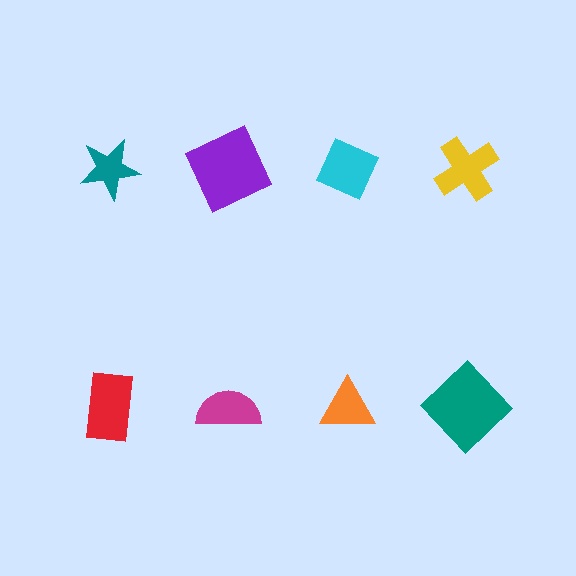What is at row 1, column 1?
A teal star.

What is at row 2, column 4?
A teal diamond.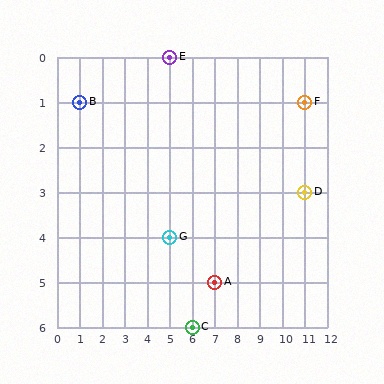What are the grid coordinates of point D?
Point D is at grid coordinates (11, 3).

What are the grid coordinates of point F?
Point F is at grid coordinates (11, 1).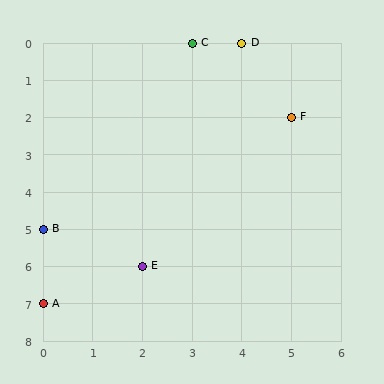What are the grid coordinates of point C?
Point C is at grid coordinates (3, 0).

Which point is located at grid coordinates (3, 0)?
Point C is at (3, 0).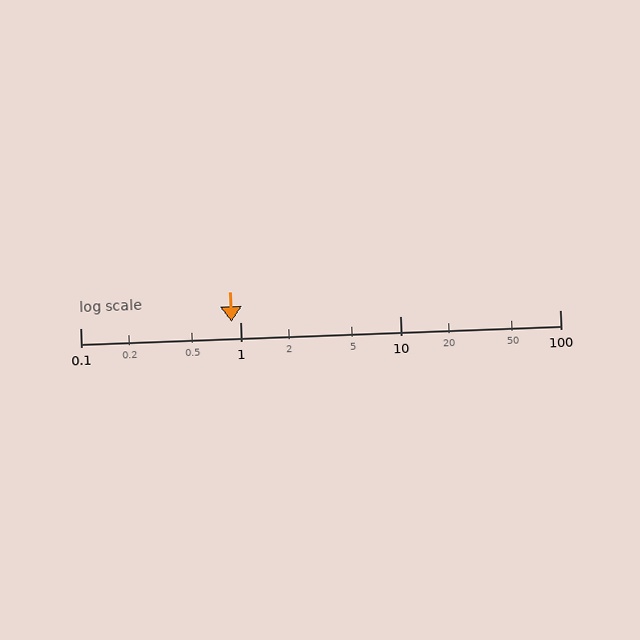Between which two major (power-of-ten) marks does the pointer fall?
The pointer is between 0.1 and 1.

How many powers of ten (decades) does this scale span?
The scale spans 3 decades, from 0.1 to 100.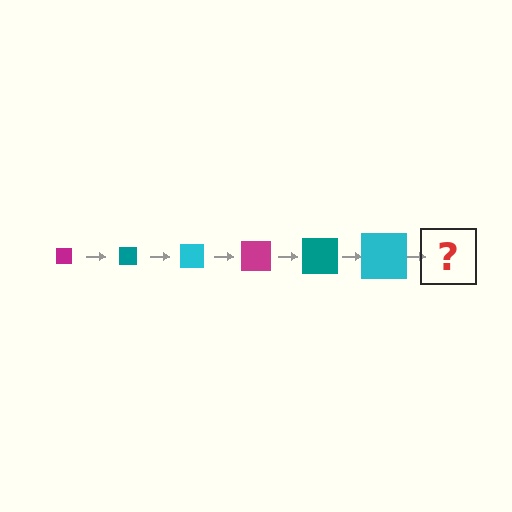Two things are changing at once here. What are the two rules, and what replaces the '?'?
The two rules are that the square grows larger each step and the color cycles through magenta, teal, and cyan. The '?' should be a magenta square, larger than the previous one.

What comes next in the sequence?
The next element should be a magenta square, larger than the previous one.